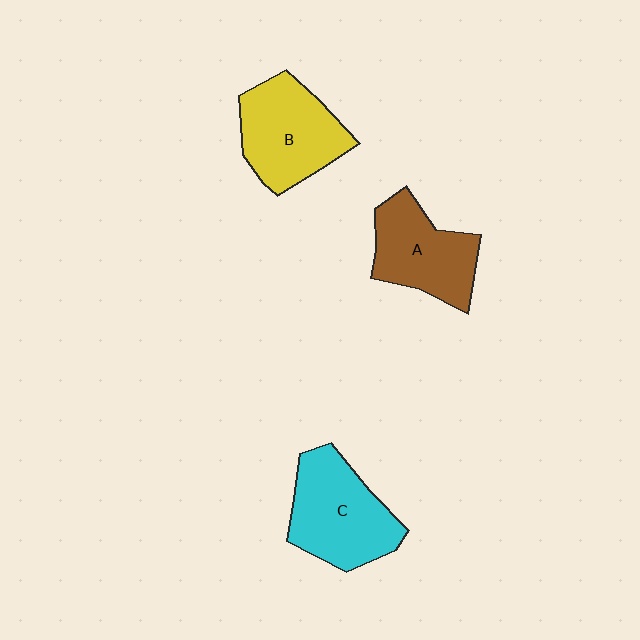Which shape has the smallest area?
Shape A (brown).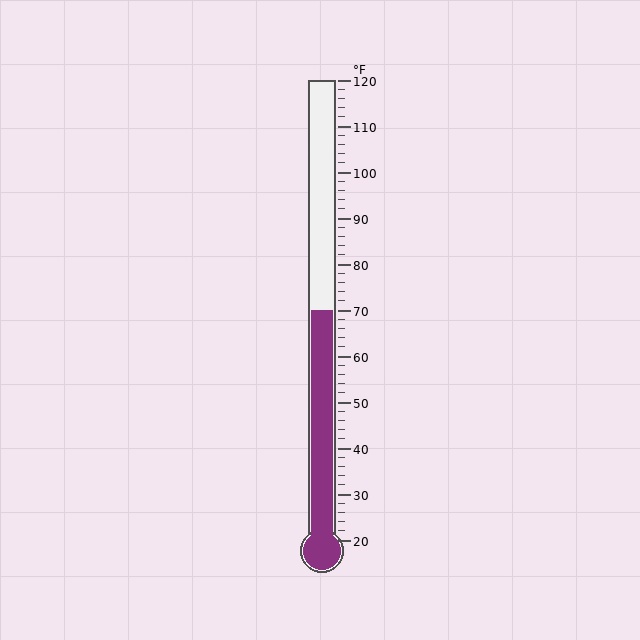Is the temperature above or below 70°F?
The temperature is at 70°F.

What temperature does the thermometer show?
The thermometer shows approximately 70°F.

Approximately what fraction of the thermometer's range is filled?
The thermometer is filled to approximately 50% of its range.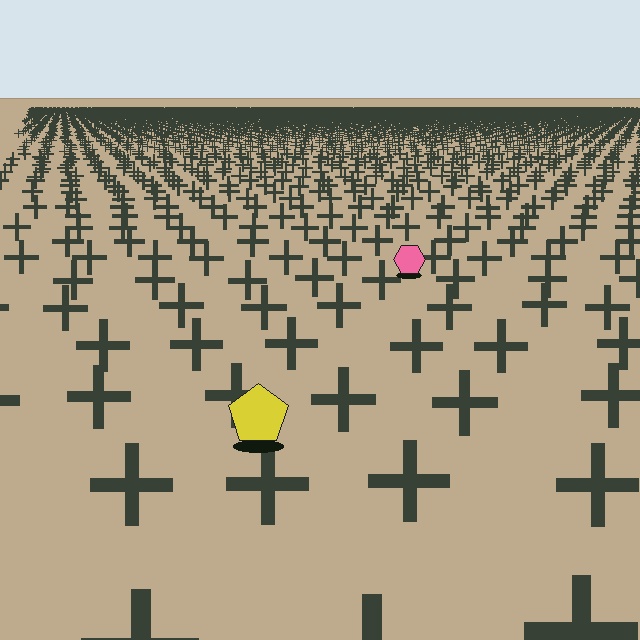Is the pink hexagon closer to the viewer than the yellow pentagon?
No. The yellow pentagon is closer — you can tell from the texture gradient: the ground texture is coarser near it.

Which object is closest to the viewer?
The yellow pentagon is closest. The texture marks near it are larger and more spread out.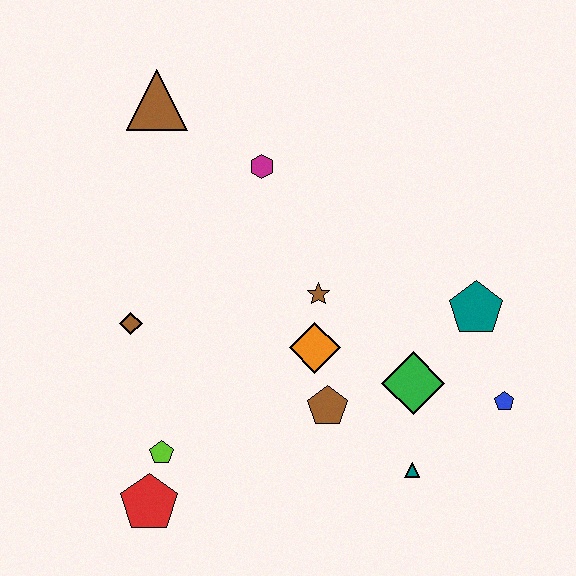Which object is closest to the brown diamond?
The lime pentagon is closest to the brown diamond.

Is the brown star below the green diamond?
No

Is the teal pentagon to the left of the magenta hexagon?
No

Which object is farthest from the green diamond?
The brown triangle is farthest from the green diamond.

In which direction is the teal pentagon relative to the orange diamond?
The teal pentagon is to the right of the orange diamond.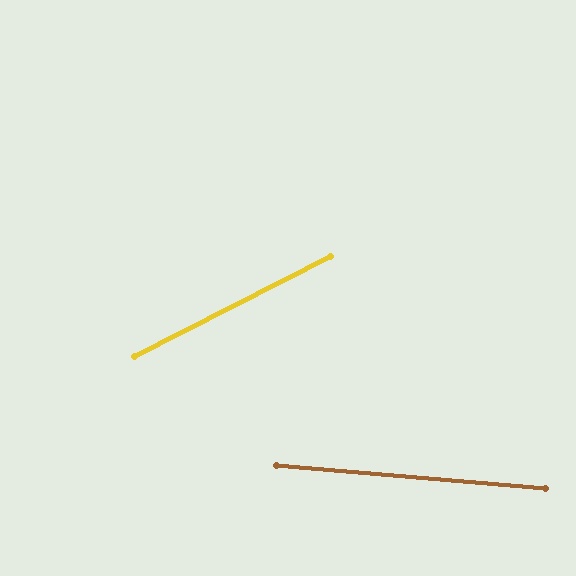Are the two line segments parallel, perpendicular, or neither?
Neither parallel nor perpendicular — they differ by about 32°.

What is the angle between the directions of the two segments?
Approximately 32 degrees.